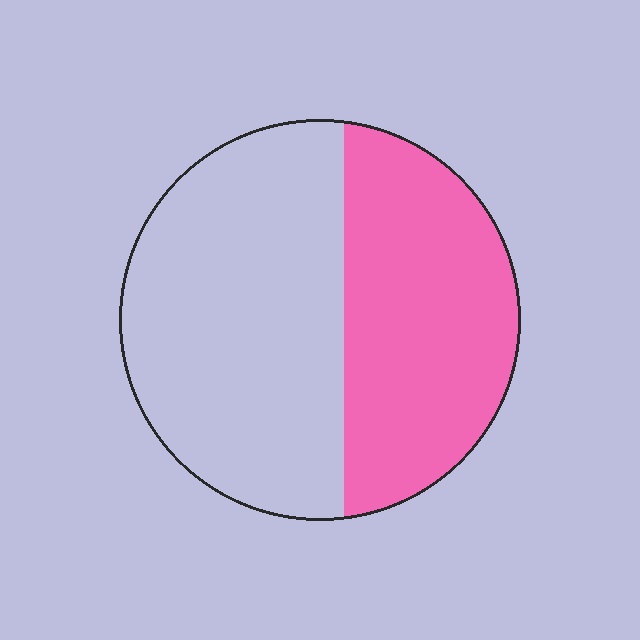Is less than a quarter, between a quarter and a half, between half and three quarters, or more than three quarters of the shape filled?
Between a quarter and a half.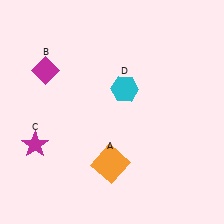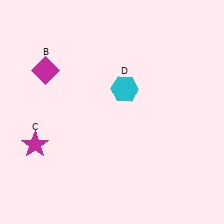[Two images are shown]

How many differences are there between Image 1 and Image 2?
There is 1 difference between the two images.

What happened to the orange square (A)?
The orange square (A) was removed in Image 2. It was in the bottom-left area of Image 1.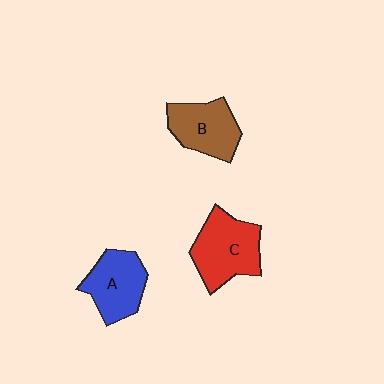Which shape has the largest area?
Shape C (red).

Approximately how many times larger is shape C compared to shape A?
Approximately 1.2 times.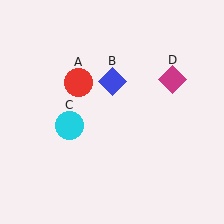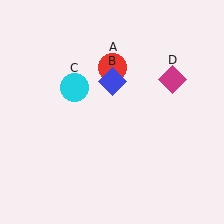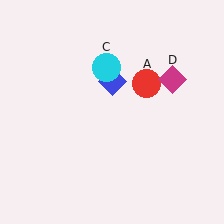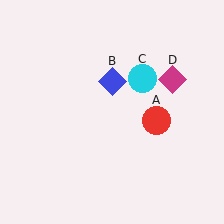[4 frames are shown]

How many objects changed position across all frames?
2 objects changed position: red circle (object A), cyan circle (object C).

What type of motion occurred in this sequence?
The red circle (object A), cyan circle (object C) rotated clockwise around the center of the scene.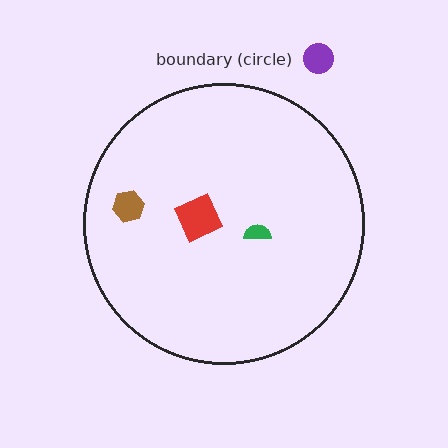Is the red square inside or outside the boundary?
Inside.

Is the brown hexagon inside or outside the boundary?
Inside.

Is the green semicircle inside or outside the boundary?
Inside.